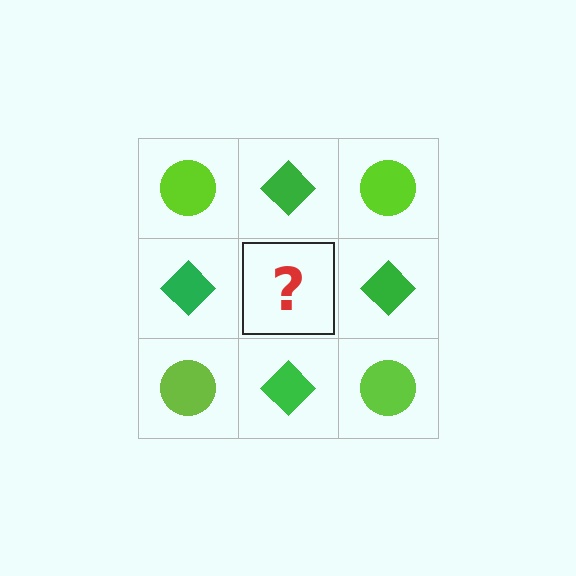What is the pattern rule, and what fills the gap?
The rule is that it alternates lime circle and green diamond in a checkerboard pattern. The gap should be filled with a lime circle.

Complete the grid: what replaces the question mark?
The question mark should be replaced with a lime circle.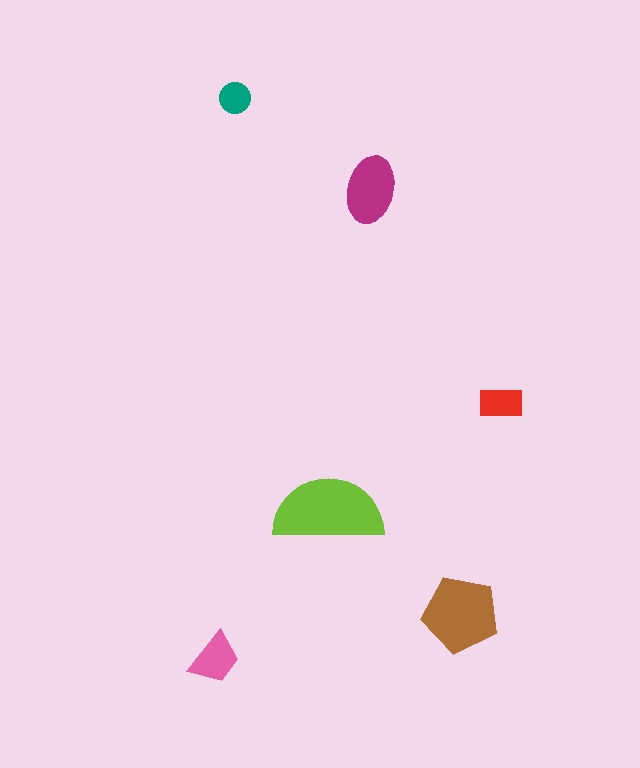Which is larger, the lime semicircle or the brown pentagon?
The lime semicircle.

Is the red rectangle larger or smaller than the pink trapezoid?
Smaller.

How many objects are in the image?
There are 6 objects in the image.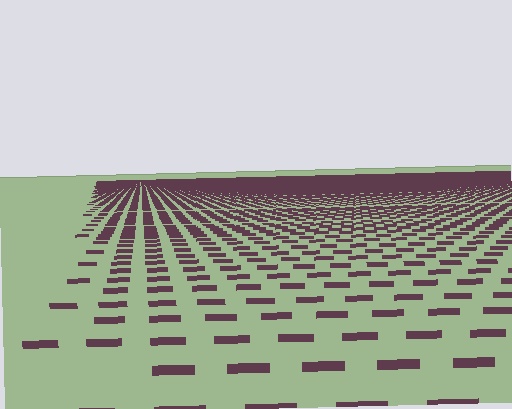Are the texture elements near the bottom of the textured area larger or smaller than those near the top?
Larger. Near the bottom, elements are closer to the viewer and appear at a bigger on-screen size.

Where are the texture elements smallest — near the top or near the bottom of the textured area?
Near the top.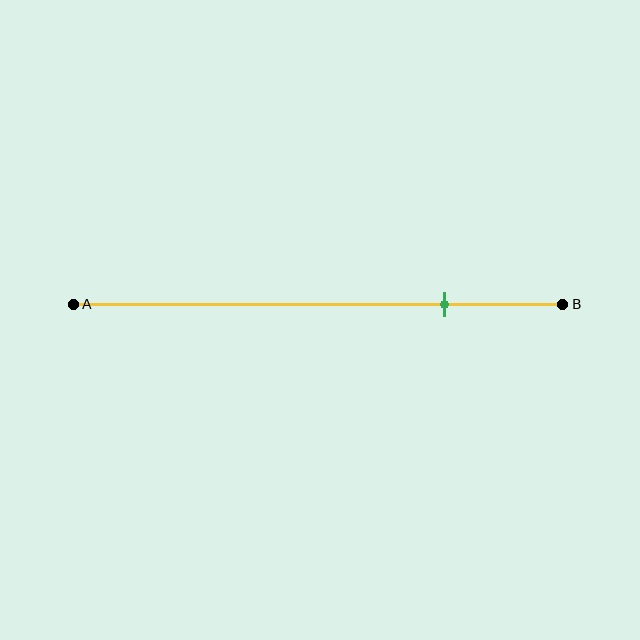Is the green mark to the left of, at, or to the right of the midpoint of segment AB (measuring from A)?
The green mark is to the right of the midpoint of segment AB.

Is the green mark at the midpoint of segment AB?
No, the mark is at about 75% from A, not at the 50% midpoint.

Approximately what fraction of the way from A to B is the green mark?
The green mark is approximately 75% of the way from A to B.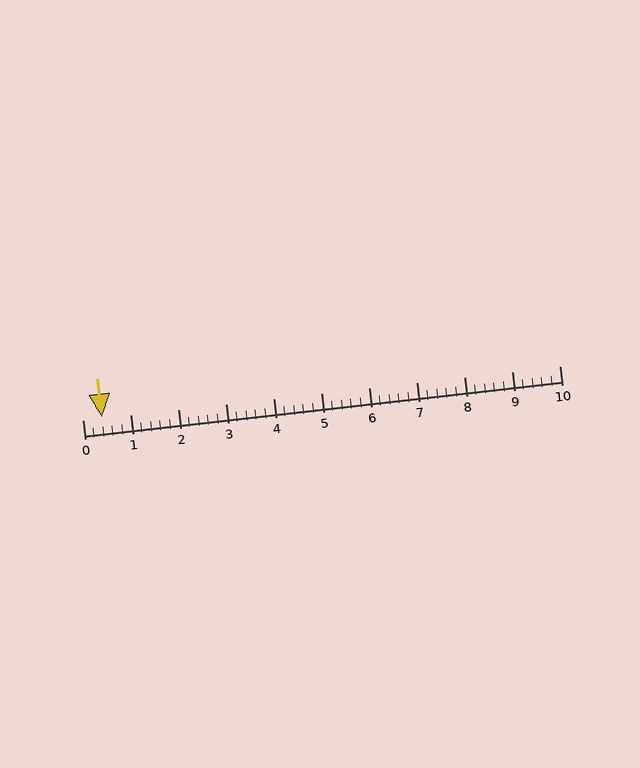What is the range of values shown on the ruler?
The ruler shows values from 0 to 10.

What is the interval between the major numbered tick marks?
The major tick marks are spaced 1 units apart.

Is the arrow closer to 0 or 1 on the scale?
The arrow is closer to 0.